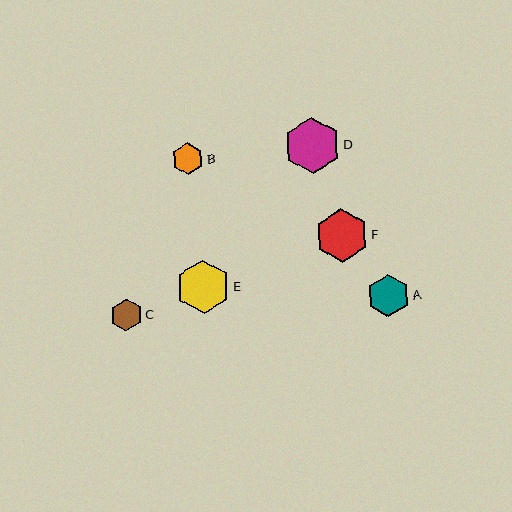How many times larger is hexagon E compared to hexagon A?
Hexagon E is approximately 1.3 times the size of hexagon A.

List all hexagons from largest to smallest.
From largest to smallest: D, E, F, A, B, C.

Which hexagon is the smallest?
Hexagon C is the smallest with a size of approximately 31 pixels.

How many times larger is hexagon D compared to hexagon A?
Hexagon D is approximately 1.3 times the size of hexagon A.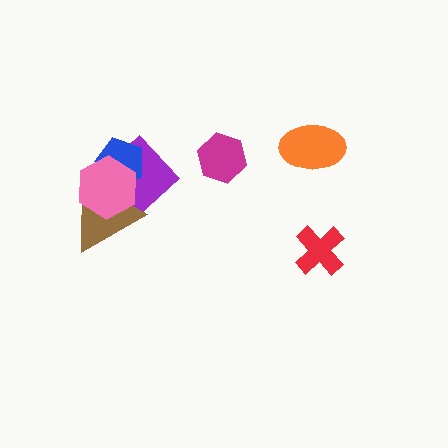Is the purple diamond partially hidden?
Yes, it is partially covered by another shape.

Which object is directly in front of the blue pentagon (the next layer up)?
The brown triangle is directly in front of the blue pentagon.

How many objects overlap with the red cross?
0 objects overlap with the red cross.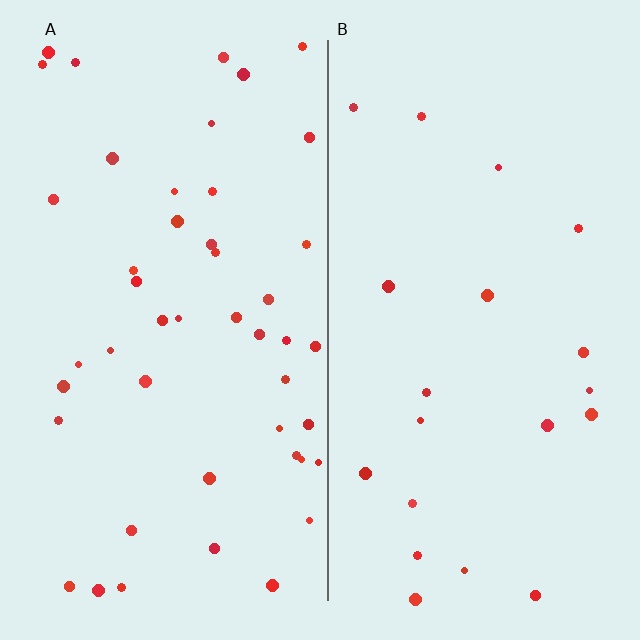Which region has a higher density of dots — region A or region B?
A (the left).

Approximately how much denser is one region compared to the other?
Approximately 2.3× — region A over region B.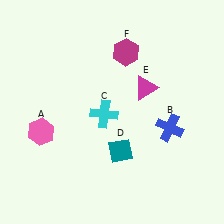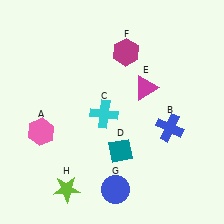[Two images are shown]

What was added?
A blue circle (G), a lime star (H) were added in Image 2.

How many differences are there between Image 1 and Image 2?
There are 2 differences between the two images.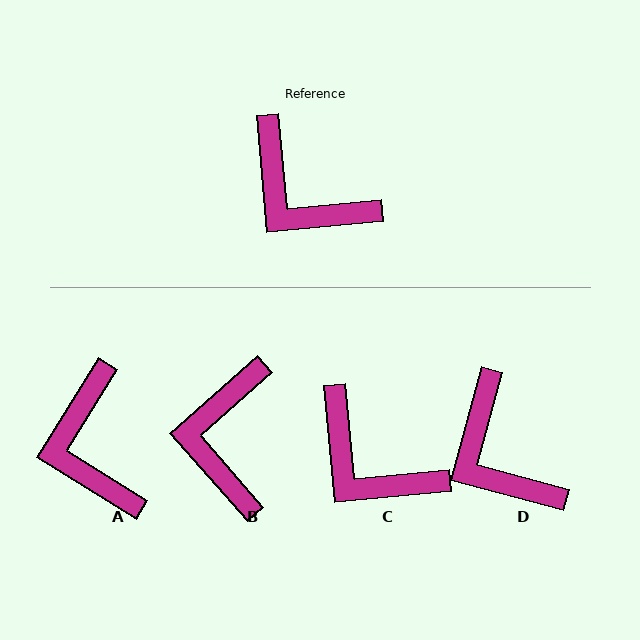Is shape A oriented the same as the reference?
No, it is off by about 37 degrees.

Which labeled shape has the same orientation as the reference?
C.